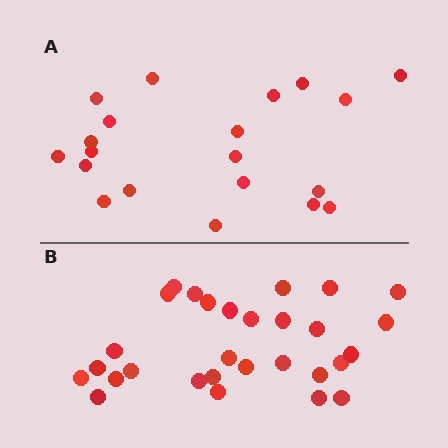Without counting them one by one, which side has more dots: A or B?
Region B (the bottom region) has more dots.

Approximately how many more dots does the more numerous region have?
Region B has roughly 8 or so more dots than region A.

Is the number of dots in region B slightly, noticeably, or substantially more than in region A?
Region B has substantially more. The ratio is roughly 1.4 to 1.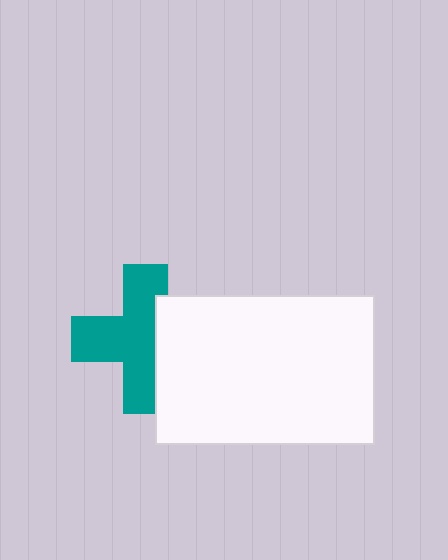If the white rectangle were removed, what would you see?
You would see the complete teal cross.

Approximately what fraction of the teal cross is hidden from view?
Roughly 33% of the teal cross is hidden behind the white rectangle.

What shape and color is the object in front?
The object in front is a white rectangle.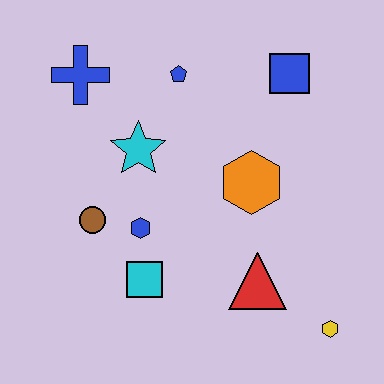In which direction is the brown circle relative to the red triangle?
The brown circle is to the left of the red triangle.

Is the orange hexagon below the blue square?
Yes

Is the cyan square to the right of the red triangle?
No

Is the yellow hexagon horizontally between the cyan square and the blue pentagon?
No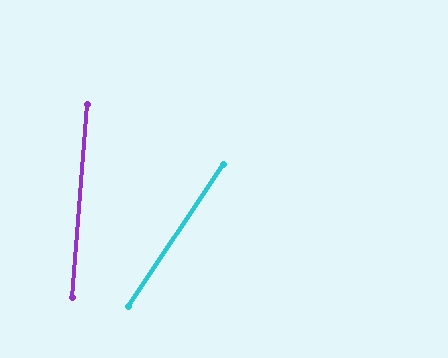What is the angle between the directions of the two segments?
Approximately 29 degrees.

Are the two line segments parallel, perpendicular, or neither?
Neither parallel nor perpendicular — they differ by about 29°.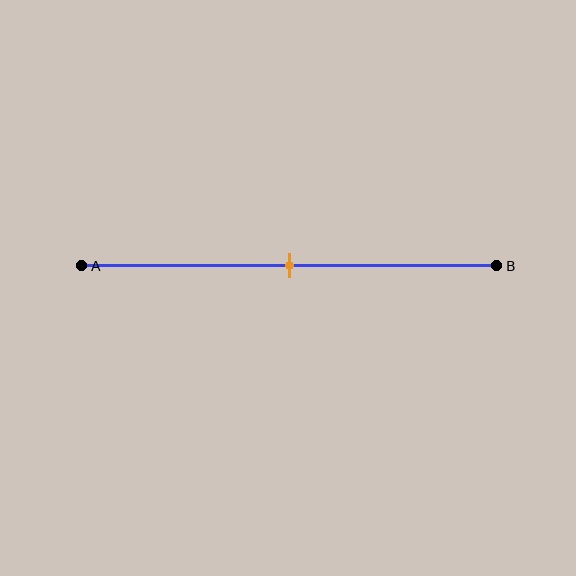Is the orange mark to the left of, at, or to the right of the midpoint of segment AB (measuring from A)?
The orange mark is approximately at the midpoint of segment AB.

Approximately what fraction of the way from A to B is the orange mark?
The orange mark is approximately 50% of the way from A to B.